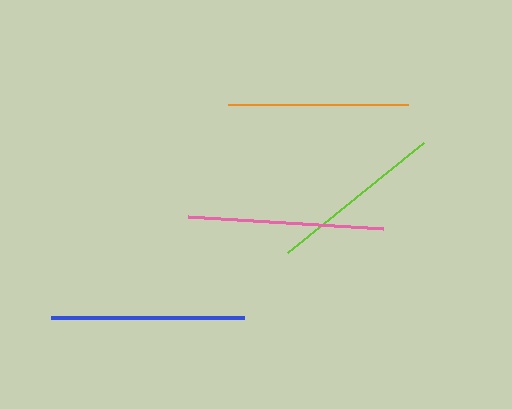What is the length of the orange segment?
The orange segment is approximately 179 pixels long.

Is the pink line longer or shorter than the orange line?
The pink line is longer than the orange line.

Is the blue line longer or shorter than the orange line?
The blue line is longer than the orange line.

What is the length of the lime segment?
The lime segment is approximately 175 pixels long.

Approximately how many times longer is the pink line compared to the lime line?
The pink line is approximately 1.1 times the length of the lime line.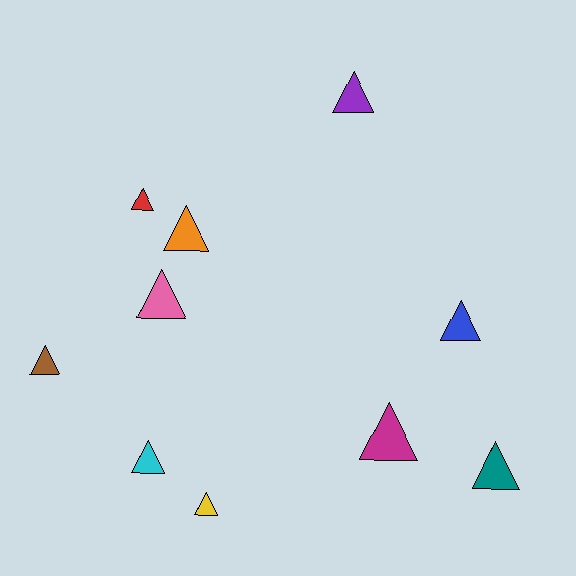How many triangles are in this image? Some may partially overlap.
There are 10 triangles.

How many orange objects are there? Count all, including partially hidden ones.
There is 1 orange object.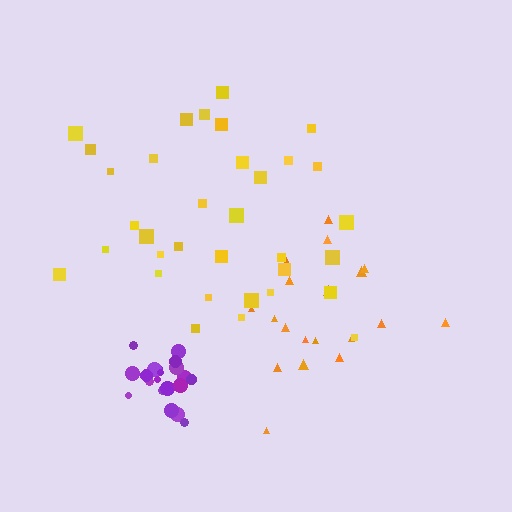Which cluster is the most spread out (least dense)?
Yellow.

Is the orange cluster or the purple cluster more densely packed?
Purple.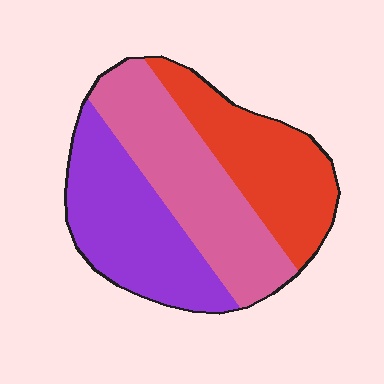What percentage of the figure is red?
Red takes up about one third (1/3) of the figure.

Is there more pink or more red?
Pink.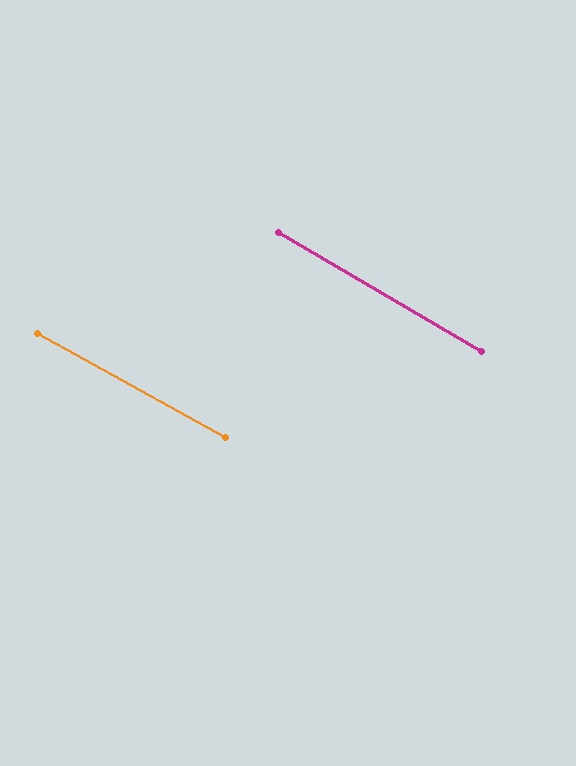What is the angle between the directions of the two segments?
Approximately 2 degrees.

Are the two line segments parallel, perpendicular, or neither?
Parallel — their directions differ by only 1.7°.